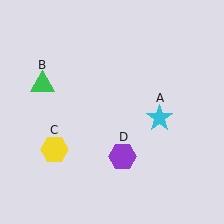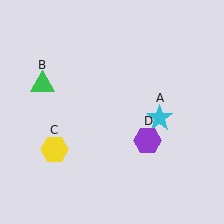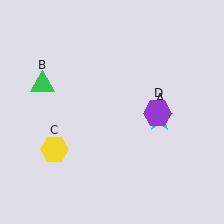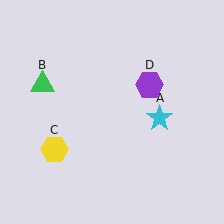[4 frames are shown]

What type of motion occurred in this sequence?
The purple hexagon (object D) rotated counterclockwise around the center of the scene.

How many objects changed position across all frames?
1 object changed position: purple hexagon (object D).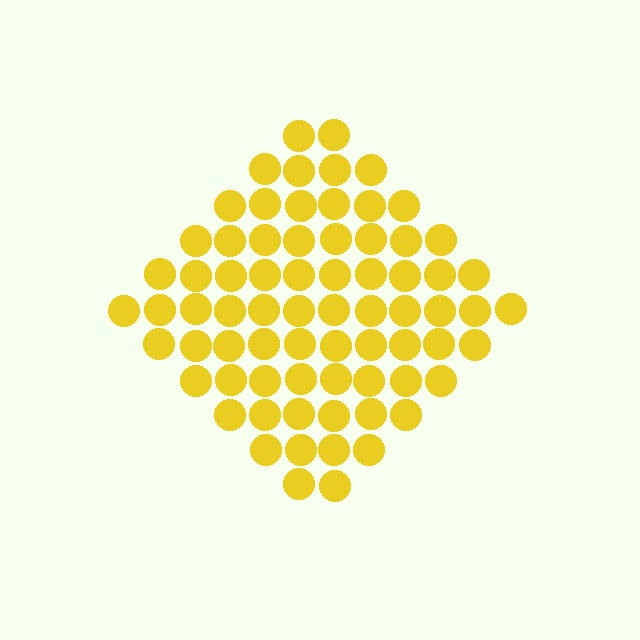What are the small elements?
The small elements are circles.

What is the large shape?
The large shape is a diamond.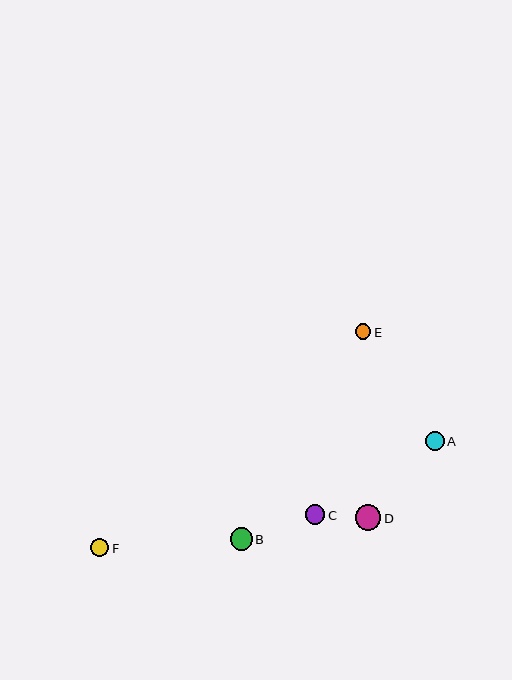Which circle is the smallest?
Circle E is the smallest with a size of approximately 15 pixels.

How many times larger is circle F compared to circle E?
Circle F is approximately 1.2 times the size of circle E.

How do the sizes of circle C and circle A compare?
Circle C and circle A are approximately the same size.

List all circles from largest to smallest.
From largest to smallest: D, B, C, A, F, E.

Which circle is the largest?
Circle D is the largest with a size of approximately 26 pixels.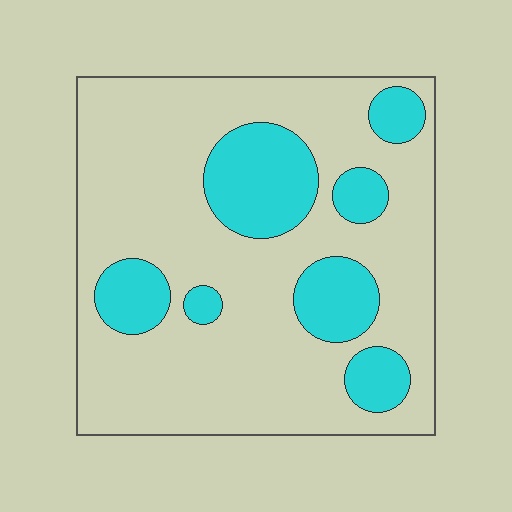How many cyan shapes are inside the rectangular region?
7.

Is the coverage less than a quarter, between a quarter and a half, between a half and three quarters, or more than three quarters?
Less than a quarter.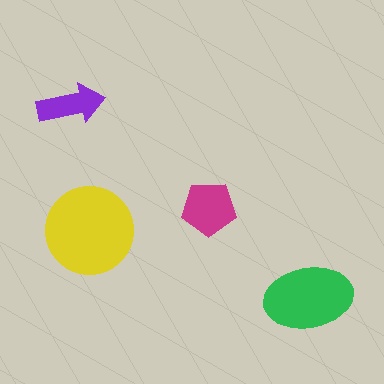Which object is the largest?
The yellow circle.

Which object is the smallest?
The purple arrow.